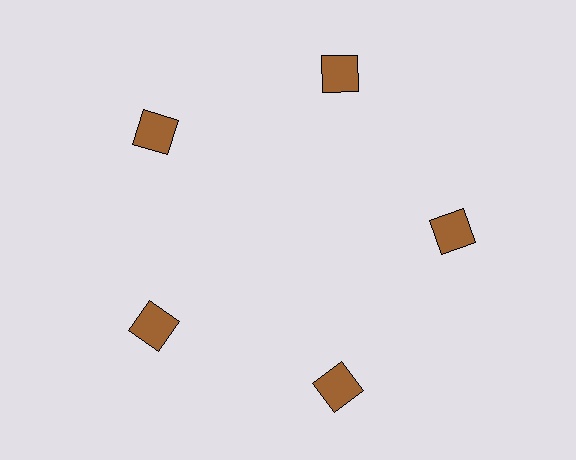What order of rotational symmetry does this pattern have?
This pattern has 5-fold rotational symmetry.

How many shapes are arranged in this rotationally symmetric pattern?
There are 5 shapes, arranged in 5 groups of 1.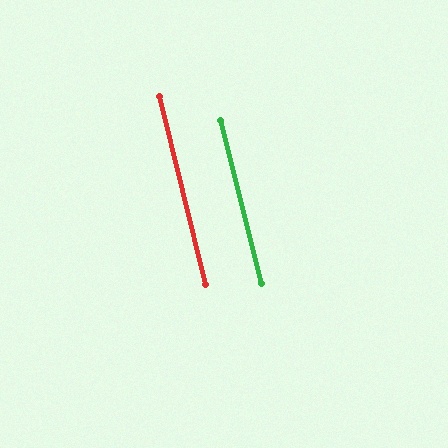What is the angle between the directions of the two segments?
Approximately 0 degrees.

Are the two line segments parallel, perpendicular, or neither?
Parallel — their directions differ by only 0.4°.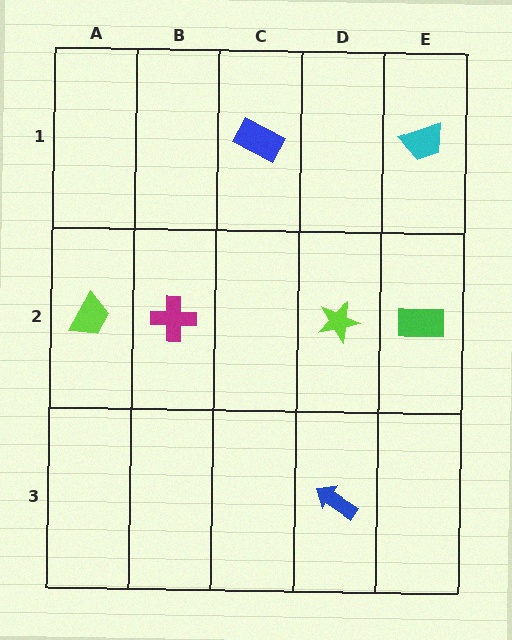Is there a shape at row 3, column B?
No, that cell is empty.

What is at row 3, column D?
A blue arrow.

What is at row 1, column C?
A blue rectangle.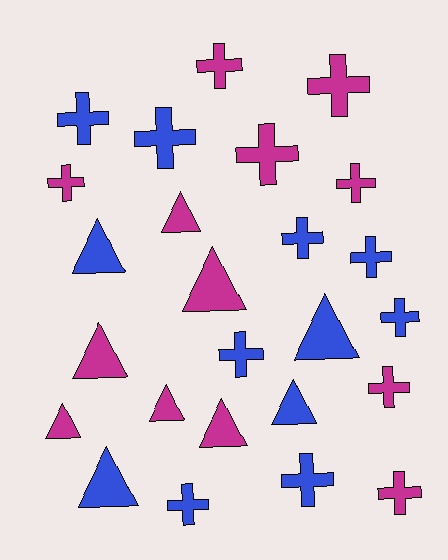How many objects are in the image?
There are 25 objects.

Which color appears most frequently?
Magenta, with 13 objects.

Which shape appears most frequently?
Cross, with 15 objects.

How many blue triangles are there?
There are 4 blue triangles.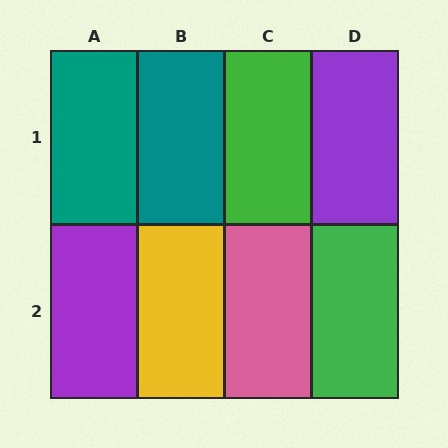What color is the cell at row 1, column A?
Teal.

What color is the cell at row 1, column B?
Teal.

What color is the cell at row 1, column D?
Purple.